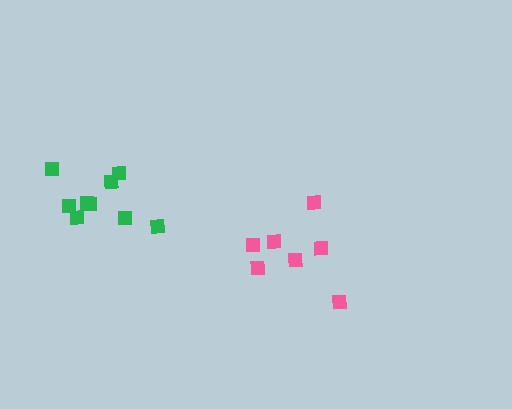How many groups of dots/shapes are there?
There are 2 groups.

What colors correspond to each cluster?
The clusters are colored: pink, green.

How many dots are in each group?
Group 1: 7 dots, Group 2: 9 dots (16 total).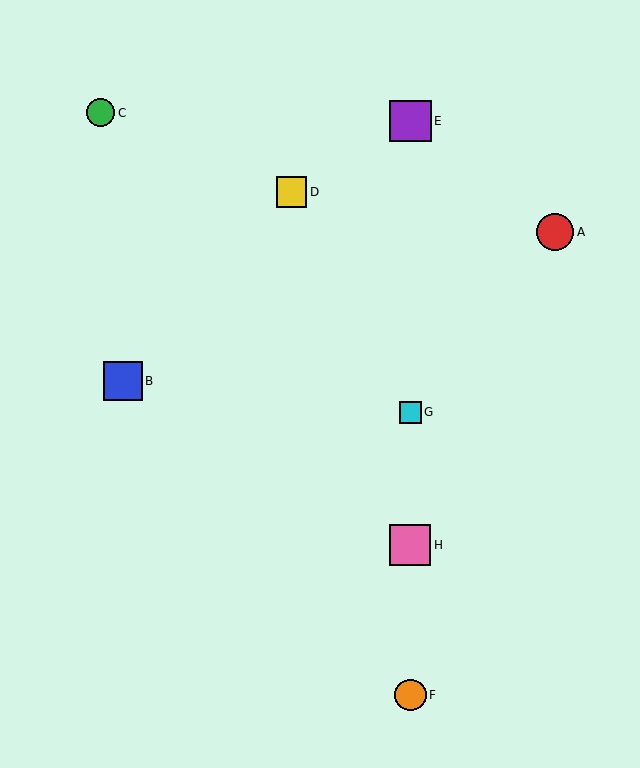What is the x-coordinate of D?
Object D is at x≈292.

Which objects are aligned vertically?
Objects E, F, G, H are aligned vertically.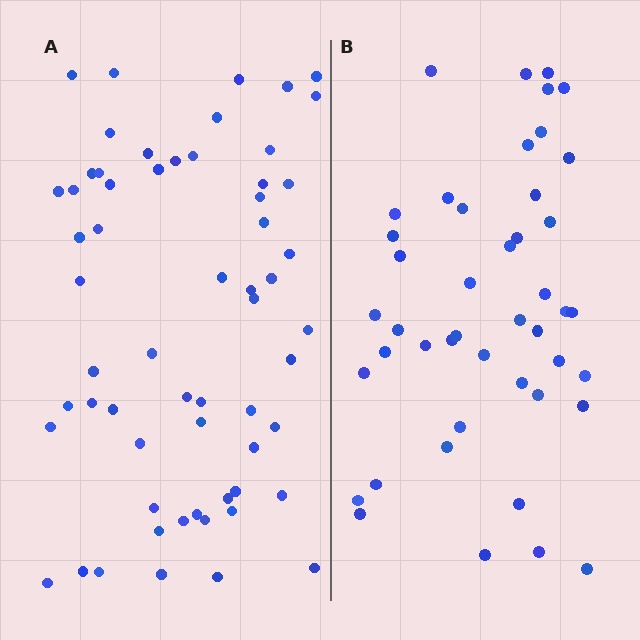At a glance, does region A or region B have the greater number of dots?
Region A (the left region) has more dots.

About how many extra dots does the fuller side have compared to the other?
Region A has approximately 15 more dots than region B.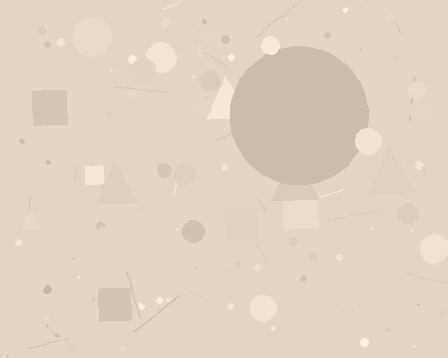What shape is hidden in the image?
A circle is hidden in the image.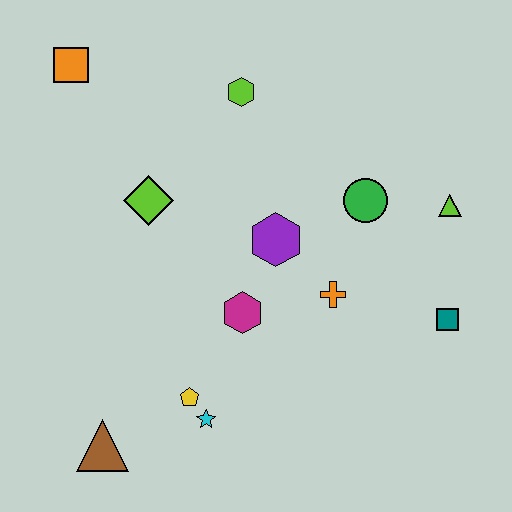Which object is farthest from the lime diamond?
The teal square is farthest from the lime diamond.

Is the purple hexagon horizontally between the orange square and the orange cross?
Yes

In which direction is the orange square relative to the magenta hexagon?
The orange square is above the magenta hexagon.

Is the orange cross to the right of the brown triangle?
Yes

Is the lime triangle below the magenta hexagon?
No